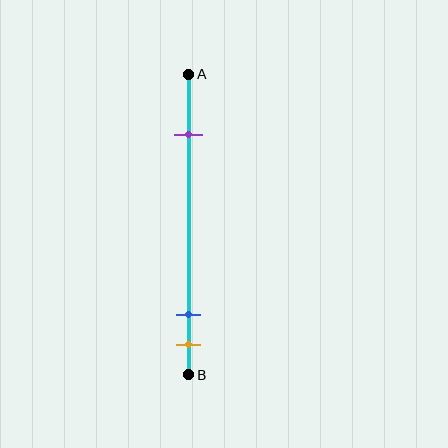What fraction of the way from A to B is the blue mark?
The blue mark is approximately 80% (0.8) of the way from A to B.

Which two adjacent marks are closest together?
The blue and orange marks are the closest adjacent pair.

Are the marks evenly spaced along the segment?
No, the marks are not evenly spaced.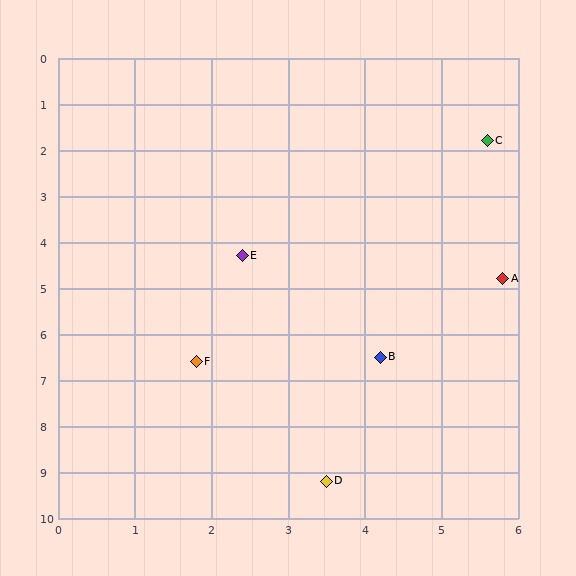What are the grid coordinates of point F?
Point F is at approximately (1.8, 6.6).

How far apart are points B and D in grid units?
Points B and D are about 2.8 grid units apart.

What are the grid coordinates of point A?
Point A is at approximately (5.8, 4.8).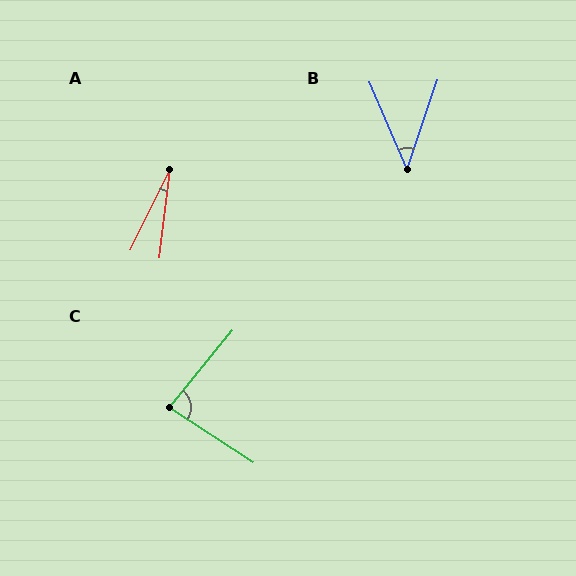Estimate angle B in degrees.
Approximately 42 degrees.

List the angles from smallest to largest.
A (19°), B (42°), C (84°).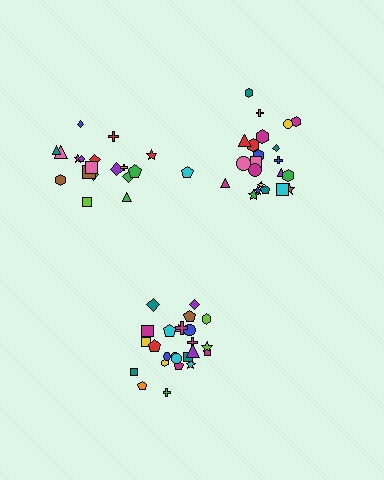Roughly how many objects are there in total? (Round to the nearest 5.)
Roughly 70 objects in total.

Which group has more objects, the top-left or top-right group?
The top-right group.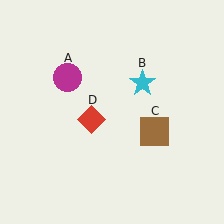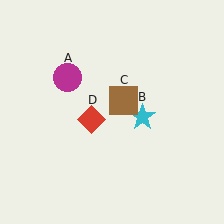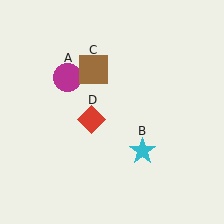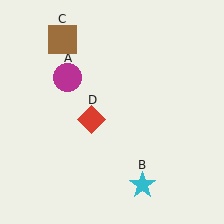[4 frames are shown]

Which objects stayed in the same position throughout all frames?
Magenta circle (object A) and red diamond (object D) remained stationary.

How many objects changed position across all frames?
2 objects changed position: cyan star (object B), brown square (object C).